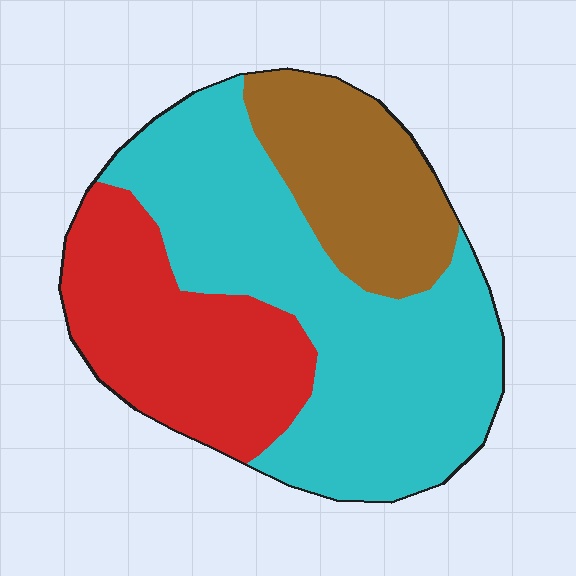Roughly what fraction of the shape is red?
Red takes up about one quarter (1/4) of the shape.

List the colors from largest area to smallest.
From largest to smallest: cyan, red, brown.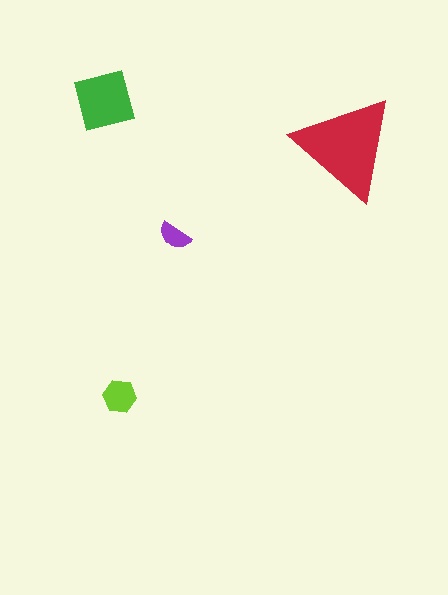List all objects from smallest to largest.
The purple semicircle, the lime hexagon, the green square, the red triangle.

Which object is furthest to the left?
The green square is leftmost.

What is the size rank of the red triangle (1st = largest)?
1st.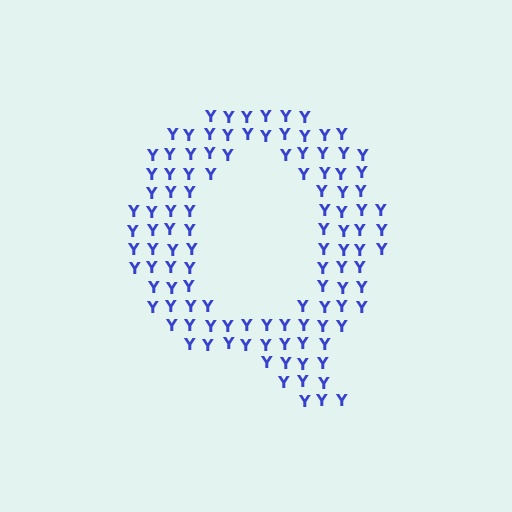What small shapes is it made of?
It is made of small letter Y's.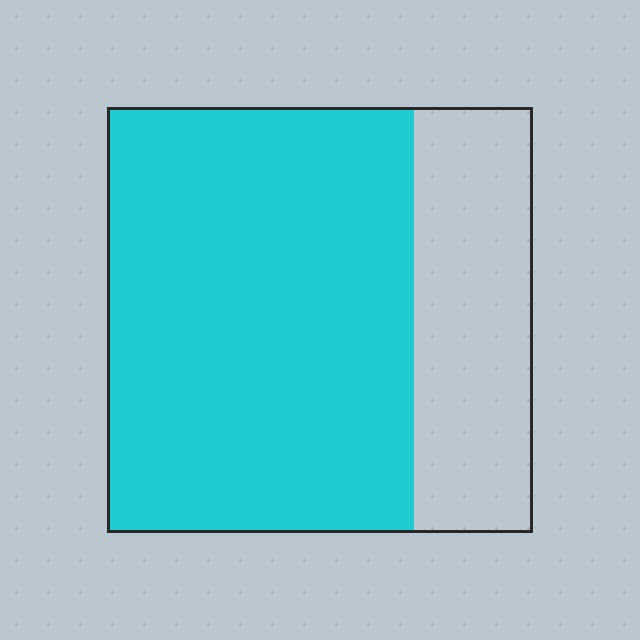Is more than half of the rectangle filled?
Yes.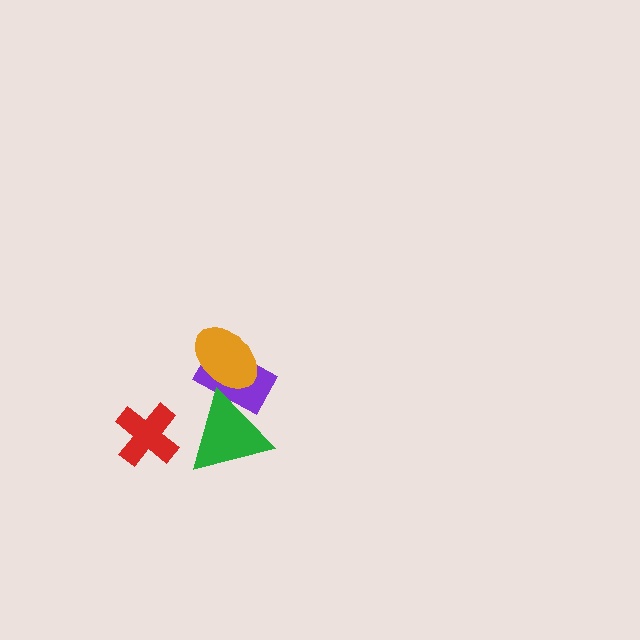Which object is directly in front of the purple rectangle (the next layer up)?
The orange ellipse is directly in front of the purple rectangle.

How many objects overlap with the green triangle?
1 object overlaps with the green triangle.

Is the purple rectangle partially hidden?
Yes, it is partially covered by another shape.